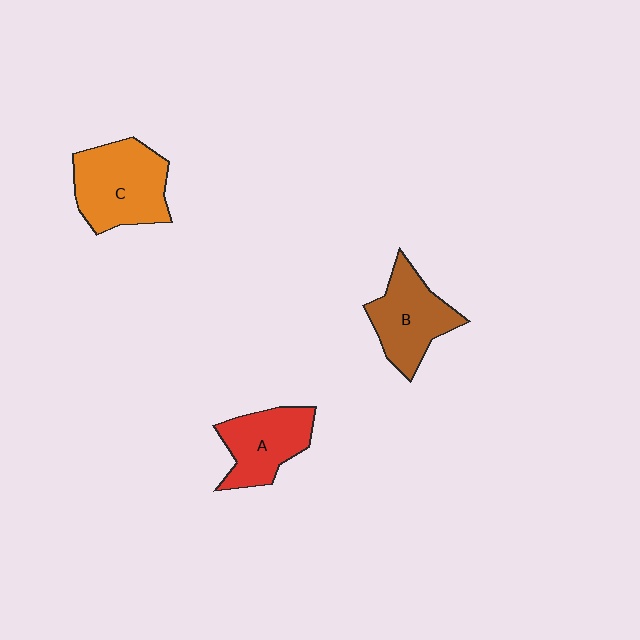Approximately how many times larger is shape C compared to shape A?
Approximately 1.3 times.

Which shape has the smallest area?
Shape A (red).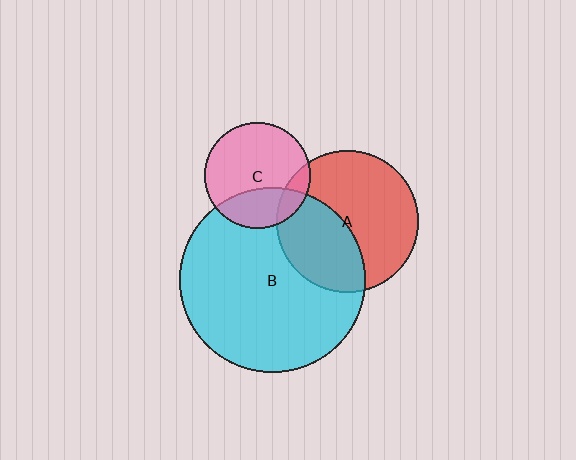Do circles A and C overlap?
Yes.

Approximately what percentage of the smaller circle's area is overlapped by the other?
Approximately 15%.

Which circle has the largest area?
Circle B (cyan).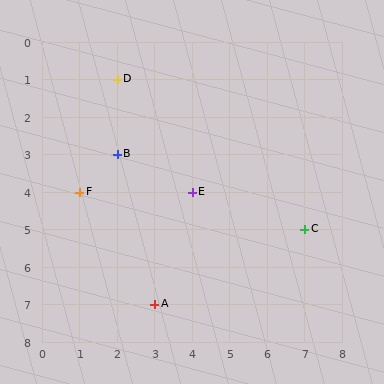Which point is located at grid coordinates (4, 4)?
Point E is at (4, 4).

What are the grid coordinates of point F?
Point F is at grid coordinates (1, 4).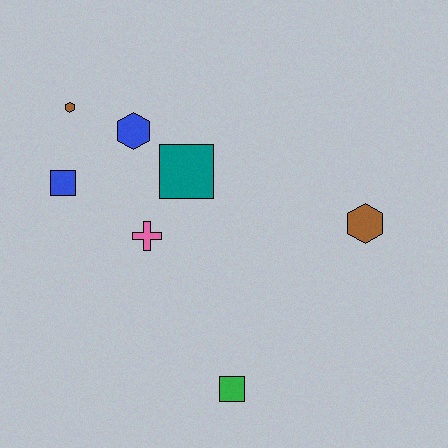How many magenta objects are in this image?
There are no magenta objects.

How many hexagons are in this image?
There are 3 hexagons.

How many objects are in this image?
There are 7 objects.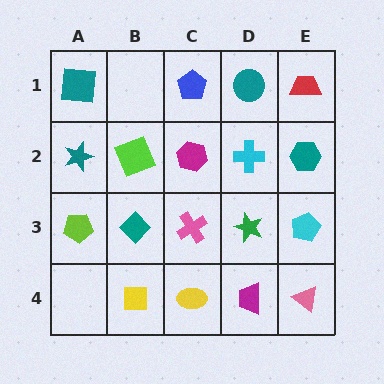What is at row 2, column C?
A magenta hexagon.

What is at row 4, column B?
A yellow square.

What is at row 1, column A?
A teal square.